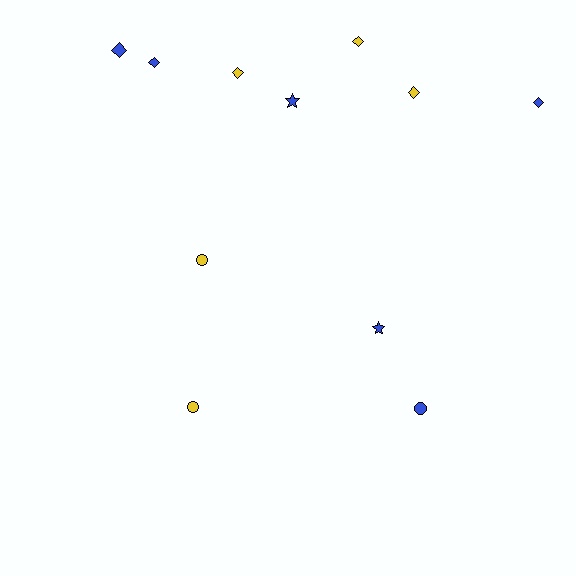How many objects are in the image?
There are 11 objects.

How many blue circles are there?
There is 1 blue circle.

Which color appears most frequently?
Blue, with 6 objects.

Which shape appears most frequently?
Diamond, with 6 objects.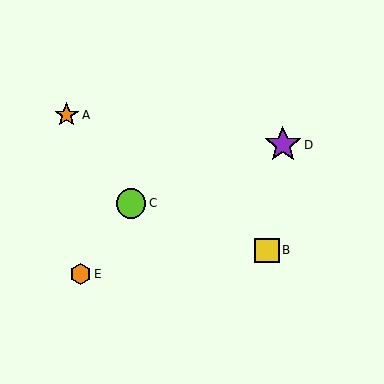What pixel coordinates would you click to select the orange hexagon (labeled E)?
Click at (81, 274) to select the orange hexagon E.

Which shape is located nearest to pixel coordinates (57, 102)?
The orange star (labeled A) at (67, 115) is nearest to that location.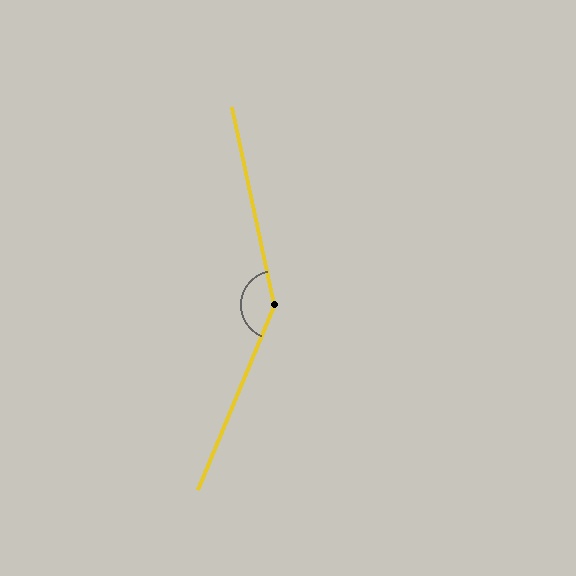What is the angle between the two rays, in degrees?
Approximately 145 degrees.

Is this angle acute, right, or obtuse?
It is obtuse.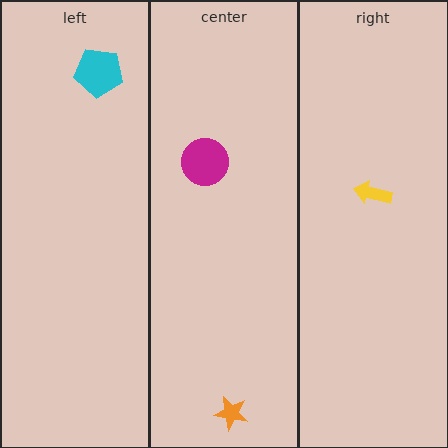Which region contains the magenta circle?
The center region.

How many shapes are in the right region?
1.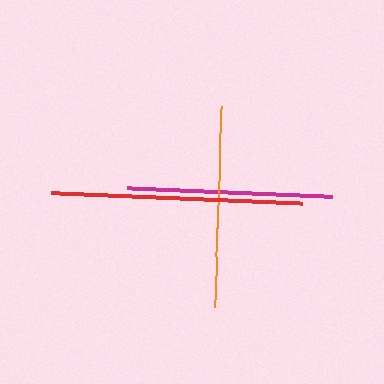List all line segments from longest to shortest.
From longest to shortest: red, magenta, orange.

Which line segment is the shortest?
The orange line is the shortest at approximately 201 pixels.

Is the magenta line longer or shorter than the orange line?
The magenta line is longer than the orange line.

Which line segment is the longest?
The red line is the longest at approximately 251 pixels.